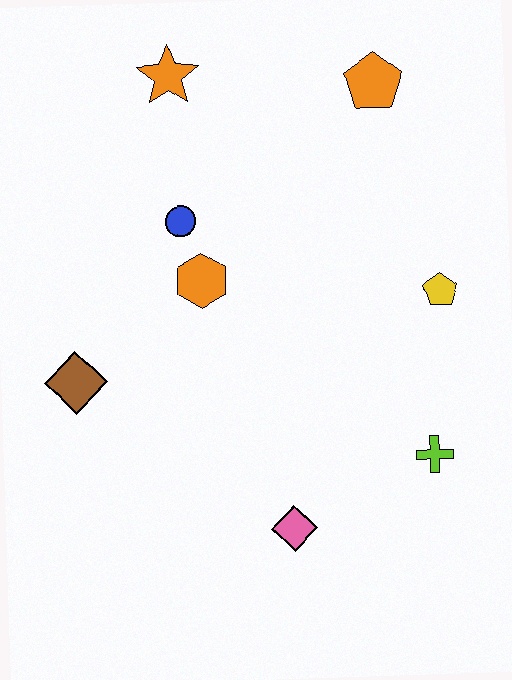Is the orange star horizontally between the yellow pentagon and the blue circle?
No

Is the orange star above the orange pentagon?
Yes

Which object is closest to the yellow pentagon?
The lime cross is closest to the yellow pentagon.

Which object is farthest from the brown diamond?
The orange pentagon is farthest from the brown diamond.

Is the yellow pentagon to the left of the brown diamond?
No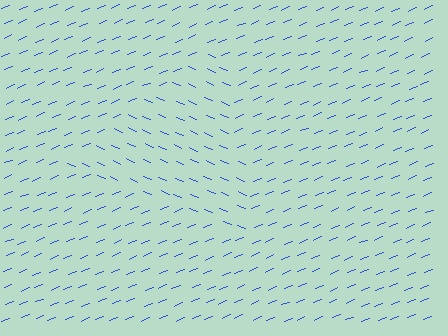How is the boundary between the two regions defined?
The boundary is defined purely by a change in line orientation (approximately 45 degrees difference). All lines are the same color and thickness.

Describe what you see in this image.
The image is filled with small blue line segments. A triangle region in the image has lines oriented differently from the surrounding lines, creating a visible texture boundary.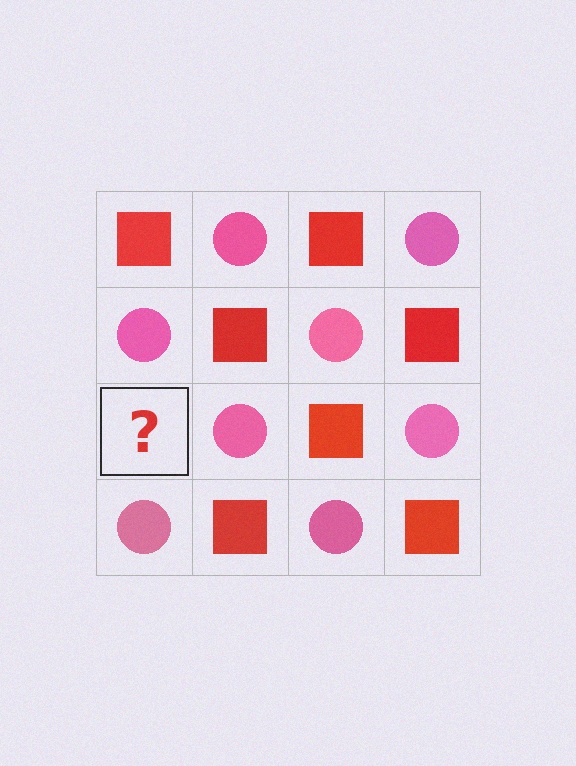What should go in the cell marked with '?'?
The missing cell should contain a red square.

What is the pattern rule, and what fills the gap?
The rule is that it alternates red square and pink circle in a checkerboard pattern. The gap should be filled with a red square.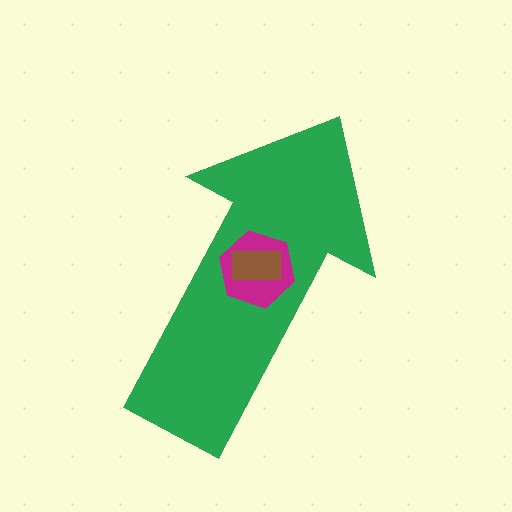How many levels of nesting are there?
3.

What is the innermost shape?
The brown rectangle.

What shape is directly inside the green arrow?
The magenta hexagon.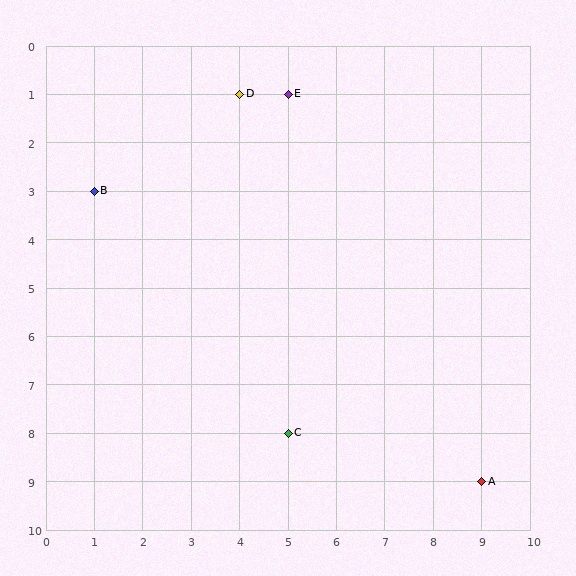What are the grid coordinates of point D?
Point D is at grid coordinates (4, 1).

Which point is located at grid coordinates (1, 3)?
Point B is at (1, 3).